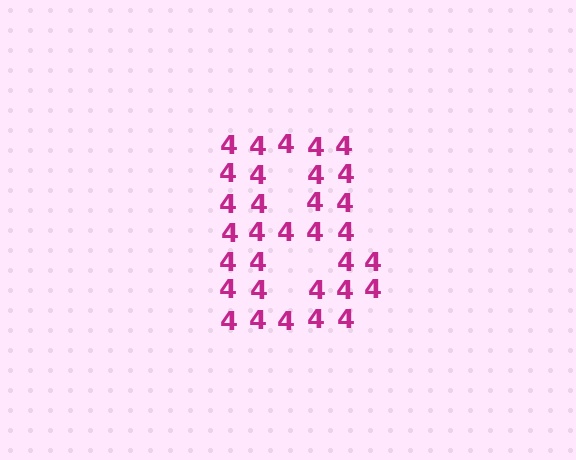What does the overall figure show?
The overall figure shows the letter B.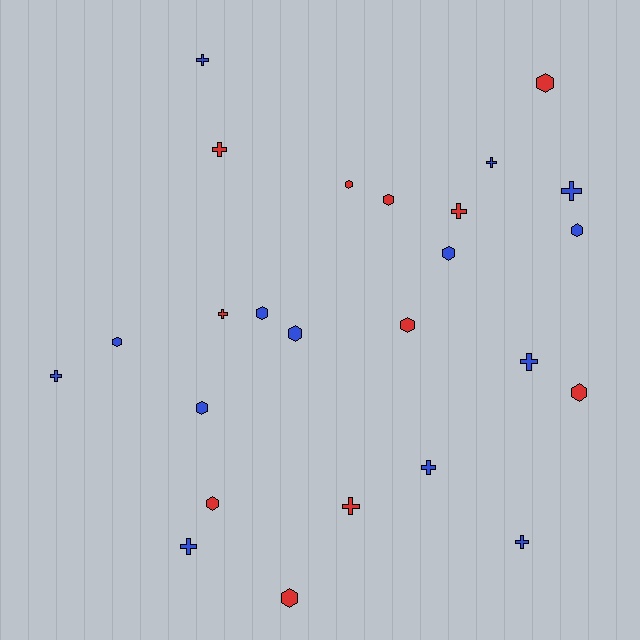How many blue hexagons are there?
There are 6 blue hexagons.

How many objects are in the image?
There are 25 objects.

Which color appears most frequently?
Blue, with 14 objects.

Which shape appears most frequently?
Hexagon, with 13 objects.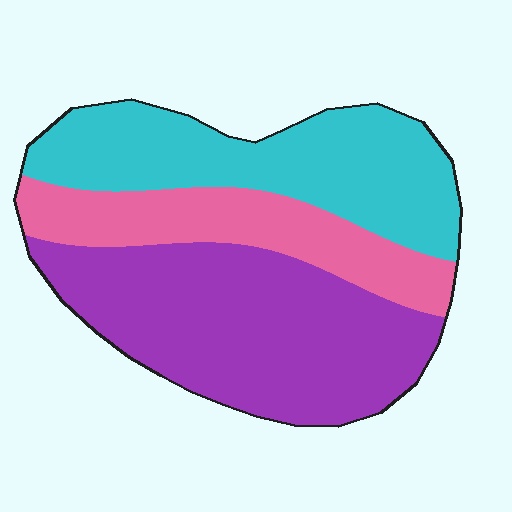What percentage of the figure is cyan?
Cyan takes up about one third (1/3) of the figure.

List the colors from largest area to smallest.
From largest to smallest: purple, cyan, pink.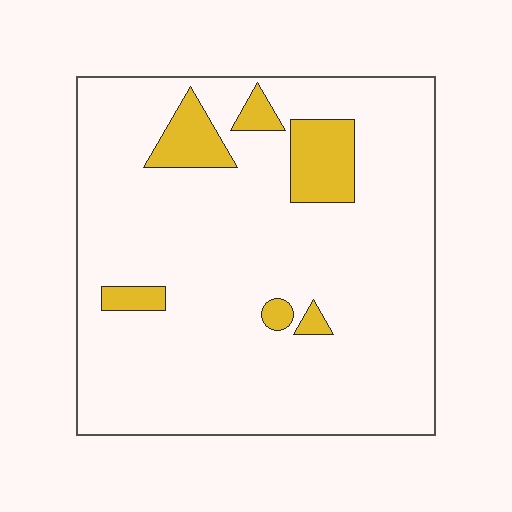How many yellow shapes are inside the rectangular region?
6.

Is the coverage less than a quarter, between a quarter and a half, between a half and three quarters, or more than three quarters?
Less than a quarter.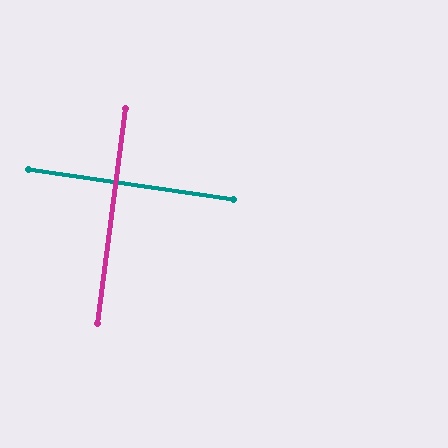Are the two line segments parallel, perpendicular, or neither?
Perpendicular — they meet at approximately 89°.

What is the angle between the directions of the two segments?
Approximately 89 degrees.